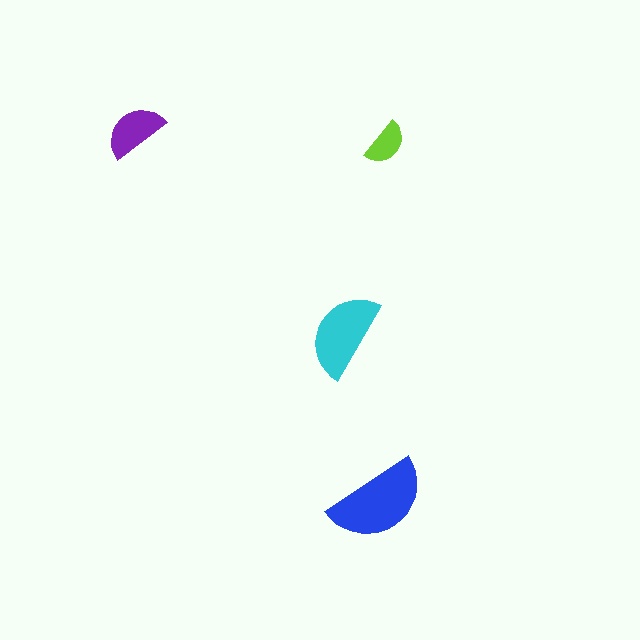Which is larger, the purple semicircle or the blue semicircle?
The blue one.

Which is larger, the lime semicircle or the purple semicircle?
The purple one.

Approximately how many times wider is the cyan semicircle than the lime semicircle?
About 2 times wider.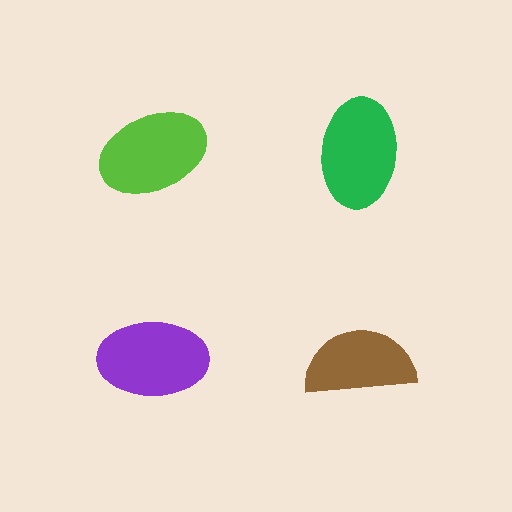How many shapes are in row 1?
2 shapes.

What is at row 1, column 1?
A lime ellipse.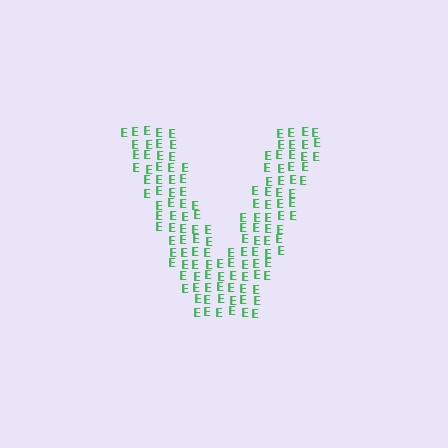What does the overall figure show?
The overall figure shows the letter V.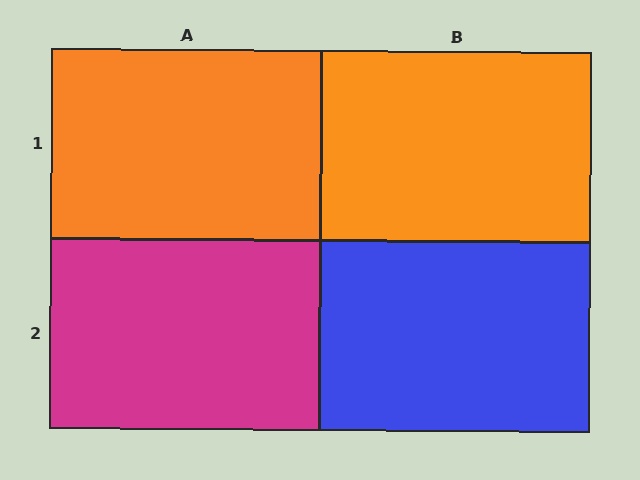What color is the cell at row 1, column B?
Orange.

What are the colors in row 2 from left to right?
Magenta, blue.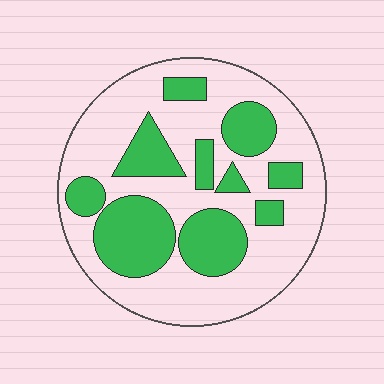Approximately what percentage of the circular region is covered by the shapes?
Approximately 35%.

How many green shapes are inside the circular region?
10.